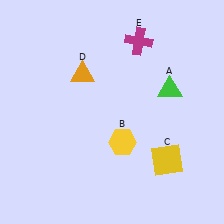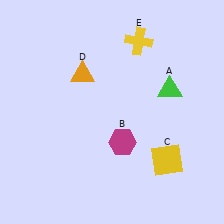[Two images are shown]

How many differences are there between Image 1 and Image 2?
There are 2 differences between the two images.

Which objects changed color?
B changed from yellow to magenta. E changed from magenta to yellow.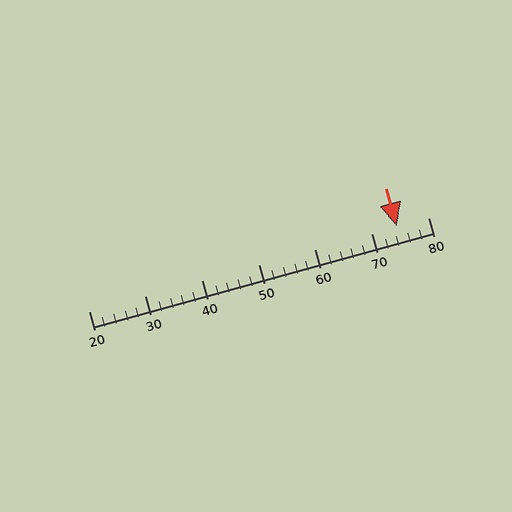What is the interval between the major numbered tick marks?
The major tick marks are spaced 10 units apart.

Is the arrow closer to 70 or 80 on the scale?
The arrow is closer to 70.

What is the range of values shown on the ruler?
The ruler shows values from 20 to 80.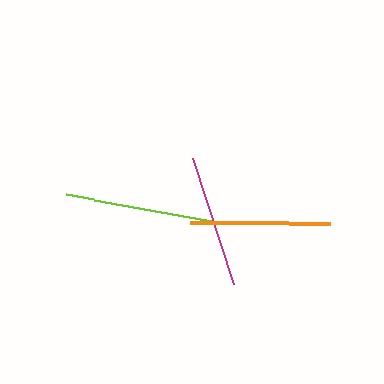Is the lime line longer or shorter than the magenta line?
The lime line is longer than the magenta line.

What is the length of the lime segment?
The lime segment is approximately 154 pixels long.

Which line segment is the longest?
The lime line is the longest at approximately 154 pixels.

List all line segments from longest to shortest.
From longest to shortest: lime, orange, magenta.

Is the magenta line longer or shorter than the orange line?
The orange line is longer than the magenta line.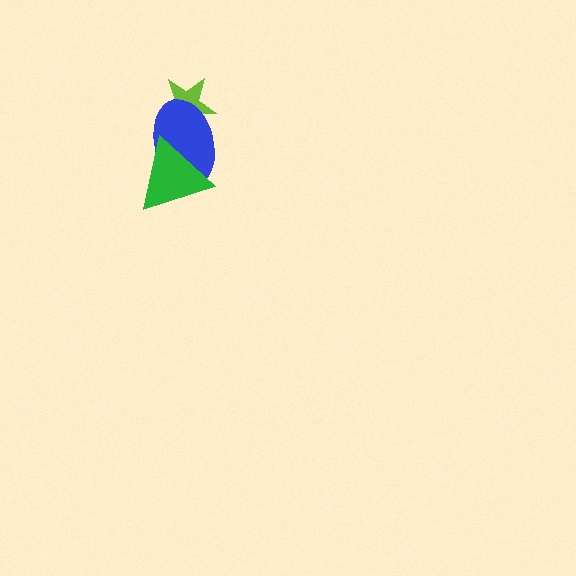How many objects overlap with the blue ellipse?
2 objects overlap with the blue ellipse.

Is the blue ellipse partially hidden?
Yes, it is partially covered by another shape.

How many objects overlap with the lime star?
1 object overlaps with the lime star.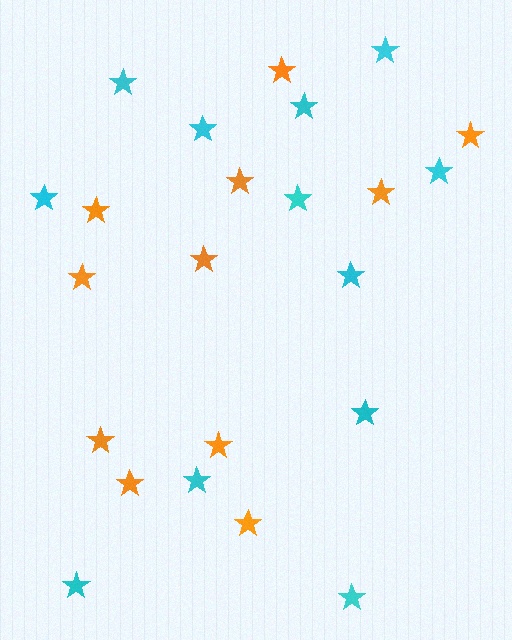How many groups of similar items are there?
There are 2 groups: one group of orange stars (11) and one group of cyan stars (12).